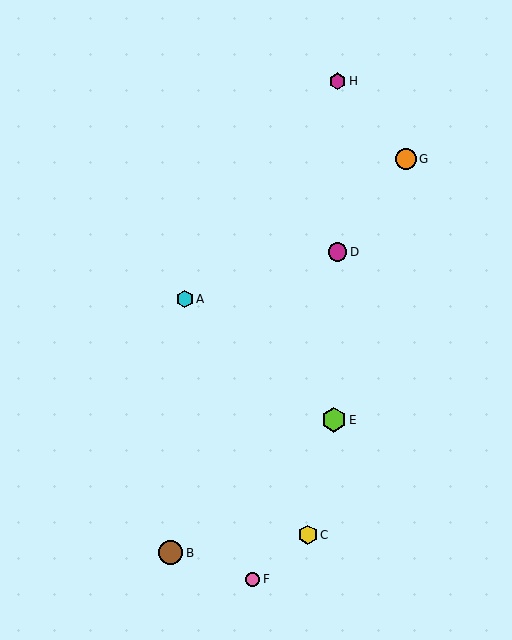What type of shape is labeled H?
Shape H is a magenta hexagon.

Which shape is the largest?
The lime hexagon (labeled E) is the largest.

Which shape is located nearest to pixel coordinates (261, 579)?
The pink circle (labeled F) at (253, 579) is nearest to that location.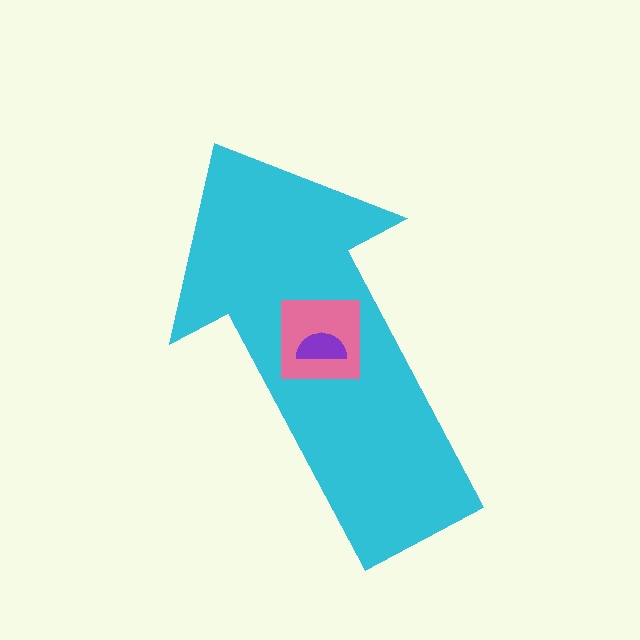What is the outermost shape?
The cyan arrow.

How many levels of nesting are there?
3.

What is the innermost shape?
The purple semicircle.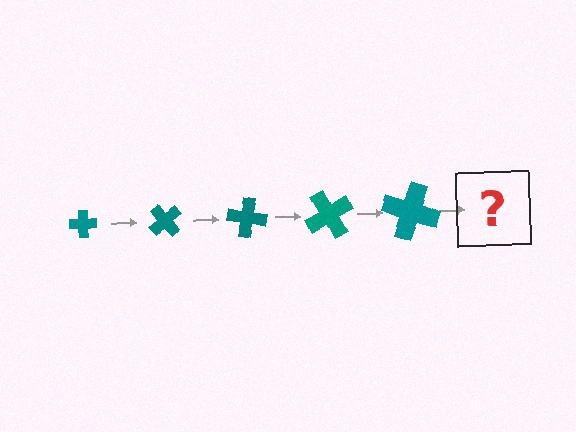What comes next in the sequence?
The next element should be a cross, larger than the previous one and rotated 250 degrees from the start.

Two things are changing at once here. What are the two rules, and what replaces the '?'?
The two rules are that the cross grows larger each step and it rotates 50 degrees each step. The '?' should be a cross, larger than the previous one and rotated 250 degrees from the start.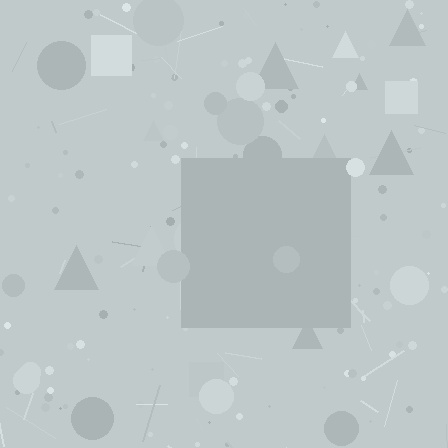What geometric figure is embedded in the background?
A square is embedded in the background.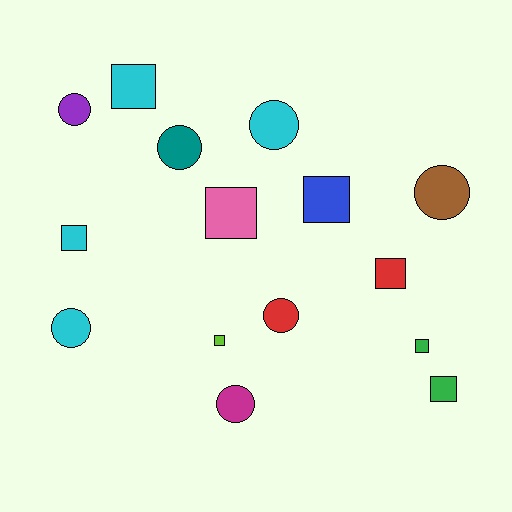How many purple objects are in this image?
There is 1 purple object.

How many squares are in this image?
There are 8 squares.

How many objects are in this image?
There are 15 objects.